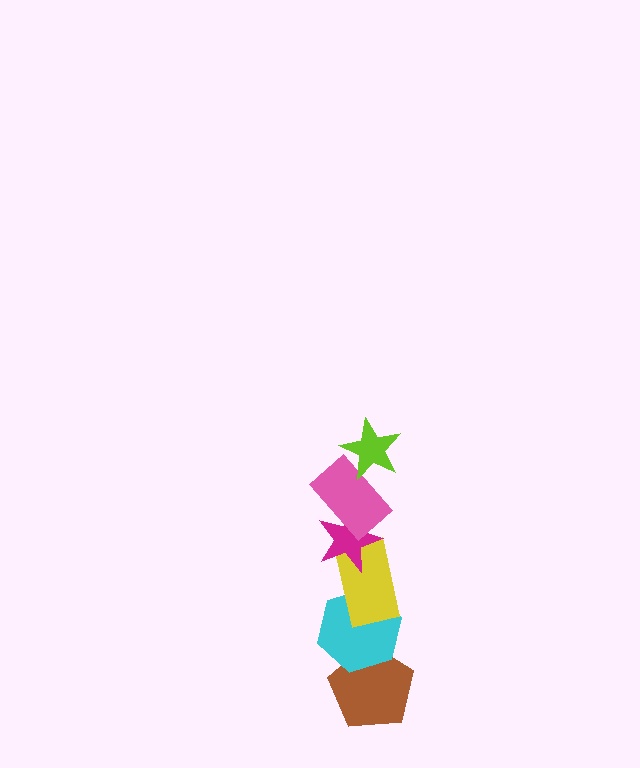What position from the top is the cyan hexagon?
The cyan hexagon is 5th from the top.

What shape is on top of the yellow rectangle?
The magenta star is on top of the yellow rectangle.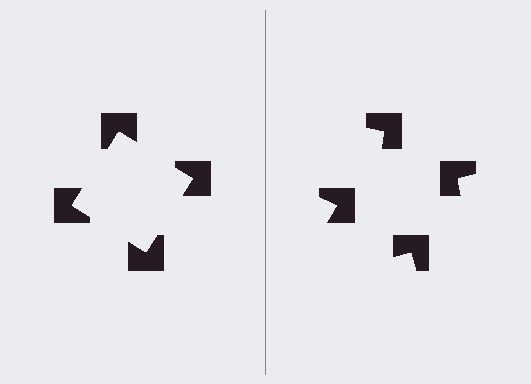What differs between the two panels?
The notched squares are positioned identically on both sides; only the wedge orientations differ. On the left they align to a square; on the right they are misaligned.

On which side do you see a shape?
An illusory square appears on the left side. On the right side the wedge cuts are rotated, so no coherent shape forms.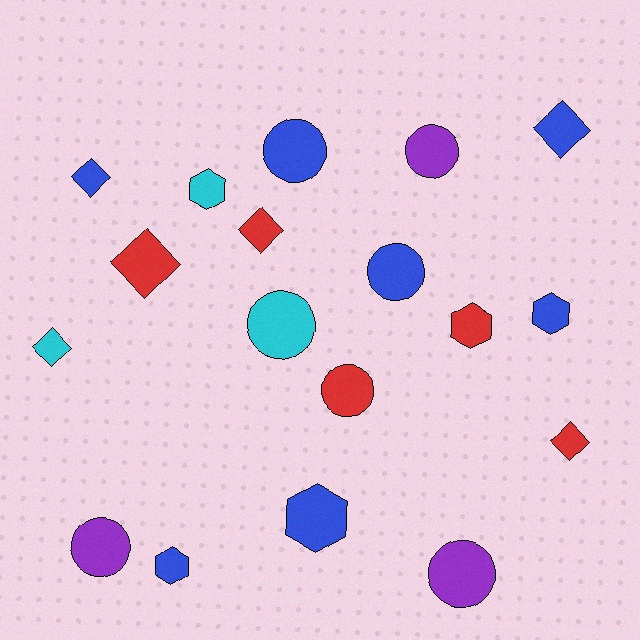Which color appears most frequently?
Blue, with 7 objects.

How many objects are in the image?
There are 18 objects.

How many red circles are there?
There is 1 red circle.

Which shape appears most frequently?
Circle, with 7 objects.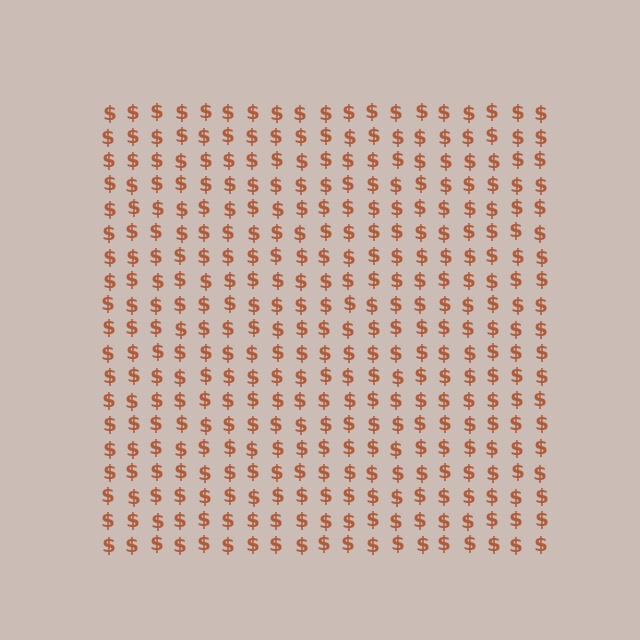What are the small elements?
The small elements are dollar signs.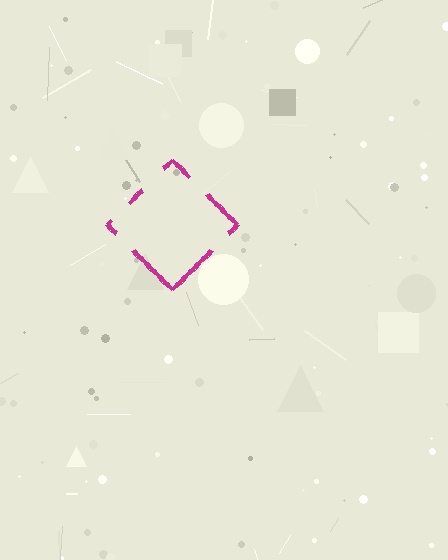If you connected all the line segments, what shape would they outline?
They would outline a diamond.